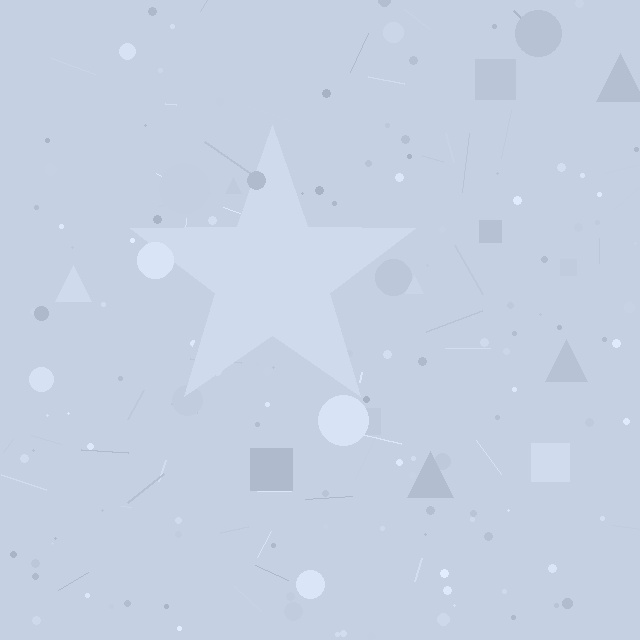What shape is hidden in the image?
A star is hidden in the image.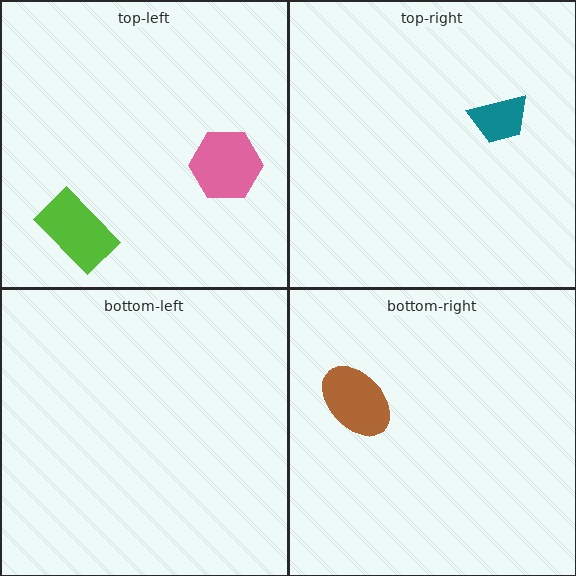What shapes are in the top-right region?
The teal trapezoid.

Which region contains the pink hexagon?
The top-left region.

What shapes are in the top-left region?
The pink hexagon, the lime rectangle.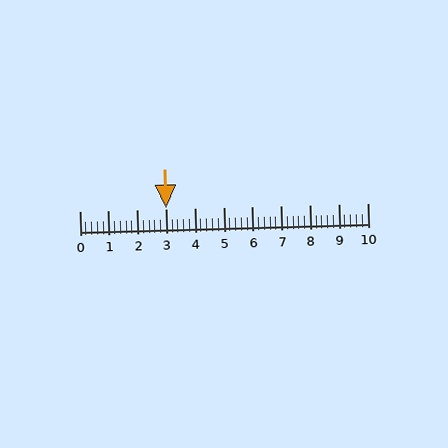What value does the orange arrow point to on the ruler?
The orange arrow points to approximately 3.0.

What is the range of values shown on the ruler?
The ruler shows values from 0 to 10.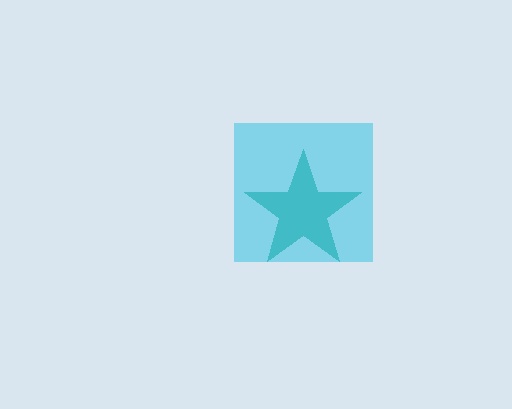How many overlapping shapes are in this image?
There are 2 overlapping shapes in the image.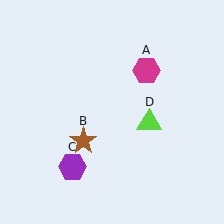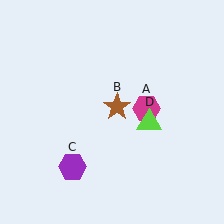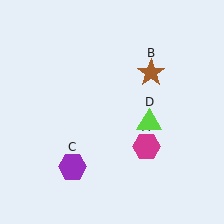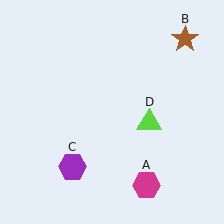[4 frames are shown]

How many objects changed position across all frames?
2 objects changed position: magenta hexagon (object A), brown star (object B).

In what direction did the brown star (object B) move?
The brown star (object B) moved up and to the right.